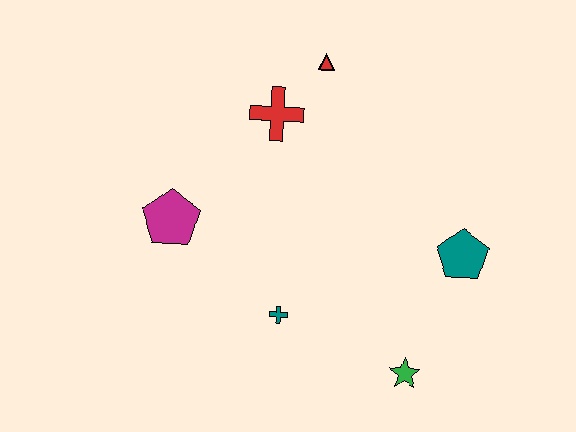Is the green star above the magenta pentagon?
No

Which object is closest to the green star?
The teal pentagon is closest to the green star.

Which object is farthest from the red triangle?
The green star is farthest from the red triangle.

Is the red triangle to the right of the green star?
No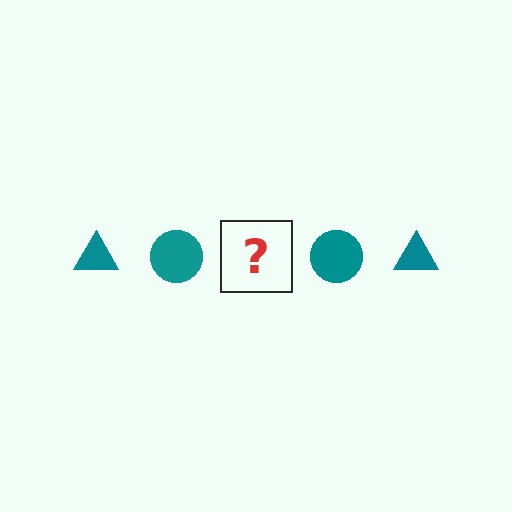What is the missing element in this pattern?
The missing element is a teal triangle.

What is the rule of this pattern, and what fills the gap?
The rule is that the pattern cycles through triangle, circle shapes in teal. The gap should be filled with a teal triangle.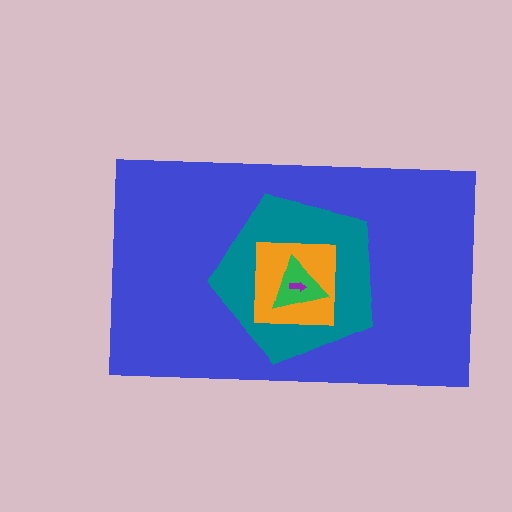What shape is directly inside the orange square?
The green triangle.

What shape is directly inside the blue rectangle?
The teal pentagon.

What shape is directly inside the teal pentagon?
The orange square.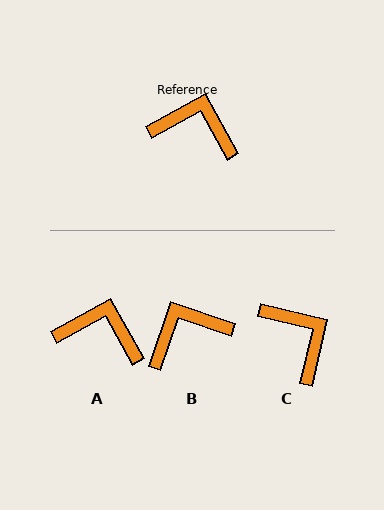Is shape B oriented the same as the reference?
No, it is off by about 42 degrees.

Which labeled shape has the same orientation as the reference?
A.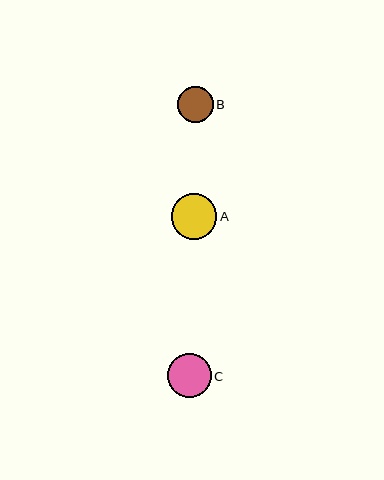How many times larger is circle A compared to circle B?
Circle A is approximately 1.3 times the size of circle B.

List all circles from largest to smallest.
From largest to smallest: A, C, B.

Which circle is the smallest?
Circle B is the smallest with a size of approximately 36 pixels.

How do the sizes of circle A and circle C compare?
Circle A and circle C are approximately the same size.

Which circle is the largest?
Circle A is the largest with a size of approximately 46 pixels.